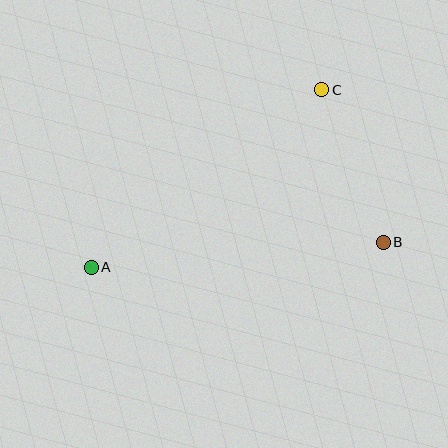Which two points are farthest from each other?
Points A and B are farthest from each other.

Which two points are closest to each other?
Points B and C are closest to each other.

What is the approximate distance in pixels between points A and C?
The distance between A and C is approximately 291 pixels.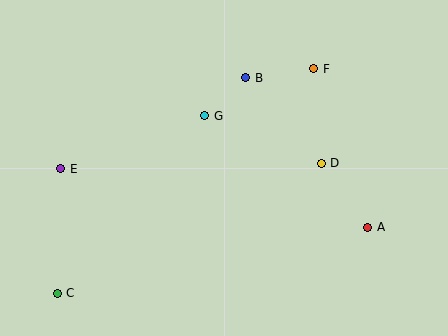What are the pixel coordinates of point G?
Point G is at (205, 116).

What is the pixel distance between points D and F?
The distance between D and F is 94 pixels.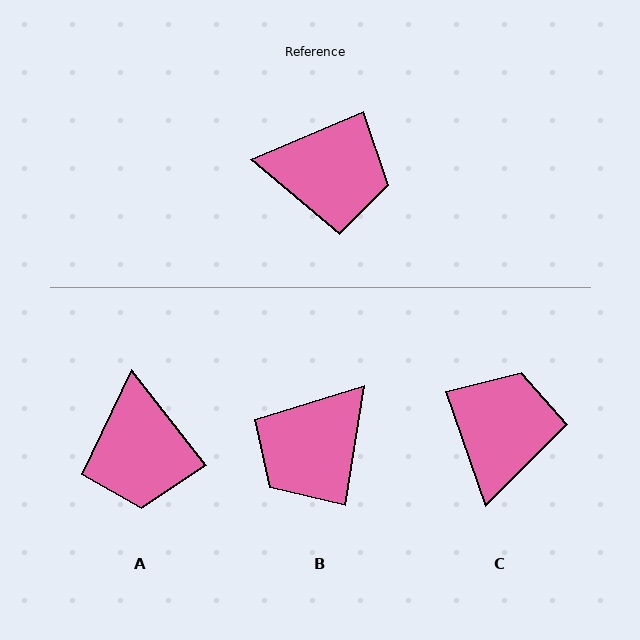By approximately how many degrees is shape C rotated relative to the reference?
Approximately 86 degrees counter-clockwise.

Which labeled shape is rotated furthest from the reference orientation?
B, about 122 degrees away.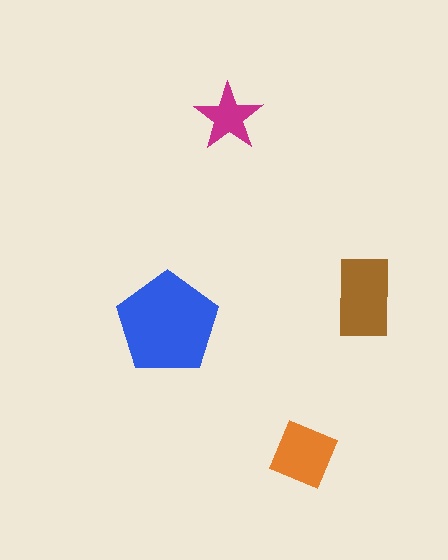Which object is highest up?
The magenta star is topmost.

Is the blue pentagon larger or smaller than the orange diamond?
Larger.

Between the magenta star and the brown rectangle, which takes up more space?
The brown rectangle.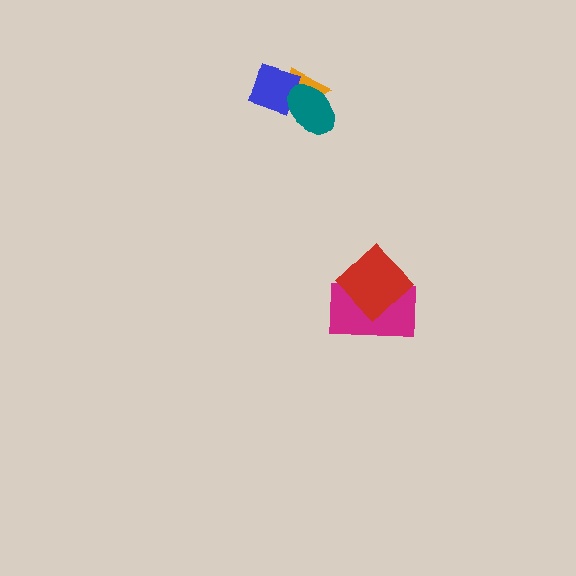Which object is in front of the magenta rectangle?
The red diamond is in front of the magenta rectangle.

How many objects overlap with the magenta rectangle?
1 object overlaps with the magenta rectangle.